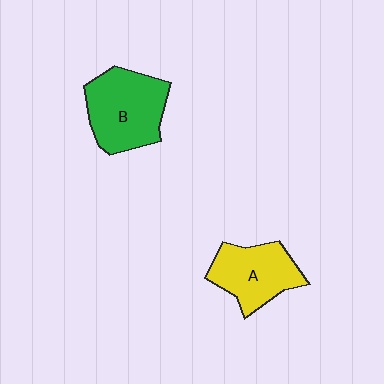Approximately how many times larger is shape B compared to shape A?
Approximately 1.2 times.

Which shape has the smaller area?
Shape A (yellow).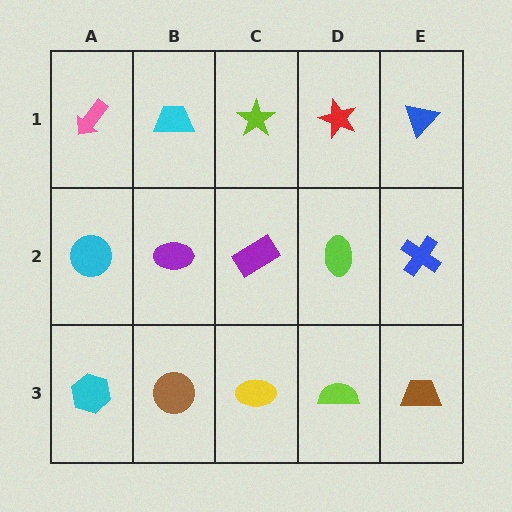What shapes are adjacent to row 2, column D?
A red star (row 1, column D), a lime semicircle (row 3, column D), a purple rectangle (row 2, column C), a blue cross (row 2, column E).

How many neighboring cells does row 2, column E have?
3.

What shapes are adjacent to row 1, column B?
A purple ellipse (row 2, column B), a pink arrow (row 1, column A), a lime star (row 1, column C).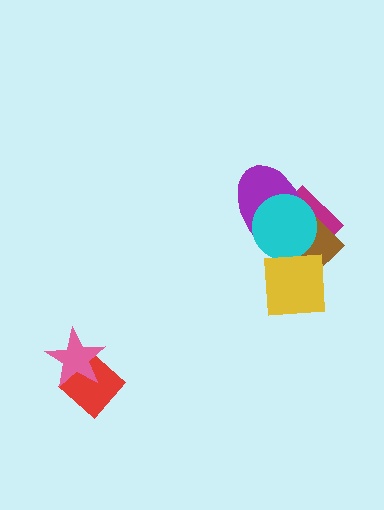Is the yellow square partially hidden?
No, no other shape covers it.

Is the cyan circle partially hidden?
Yes, it is partially covered by another shape.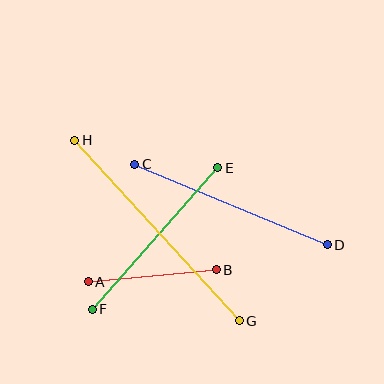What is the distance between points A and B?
The distance is approximately 128 pixels.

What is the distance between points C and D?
The distance is approximately 209 pixels.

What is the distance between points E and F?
The distance is approximately 189 pixels.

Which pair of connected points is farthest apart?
Points G and H are farthest apart.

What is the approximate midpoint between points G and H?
The midpoint is at approximately (157, 231) pixels.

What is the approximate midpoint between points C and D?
The midpoint is at approximately (231, 204) pixels.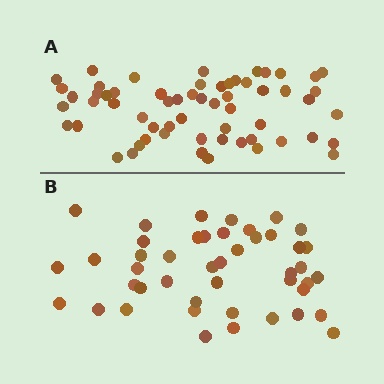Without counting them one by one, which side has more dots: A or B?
Region A (the top region) has more dots.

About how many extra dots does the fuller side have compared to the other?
Region A has approximately 15 more dots than region B.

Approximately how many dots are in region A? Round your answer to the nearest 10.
About 60 dots.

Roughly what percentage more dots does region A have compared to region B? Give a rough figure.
About 35% more.